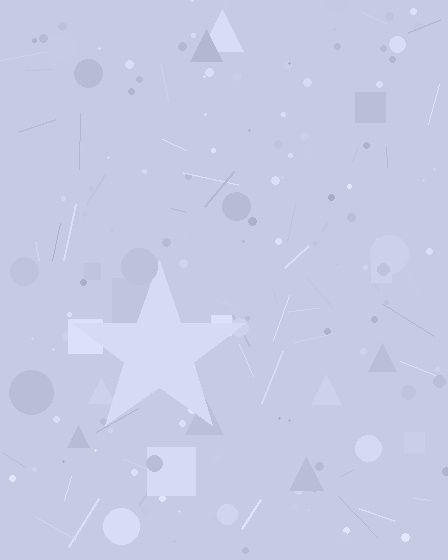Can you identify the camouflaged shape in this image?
The camouflaged shape is a star.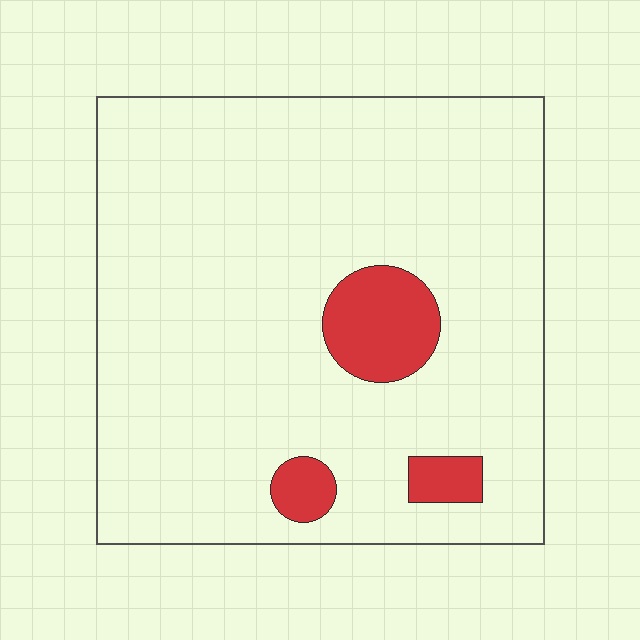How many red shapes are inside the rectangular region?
3.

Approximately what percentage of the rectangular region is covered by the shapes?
Approximately 10%.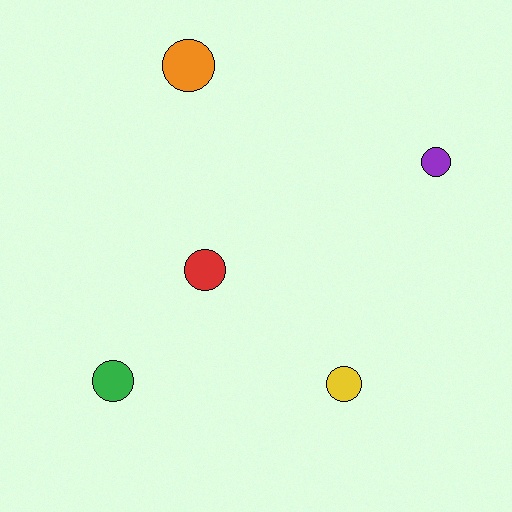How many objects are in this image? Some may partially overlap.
There are 5 objects.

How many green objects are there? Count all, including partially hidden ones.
There is 1 green object.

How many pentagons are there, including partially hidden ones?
There are no pentagons.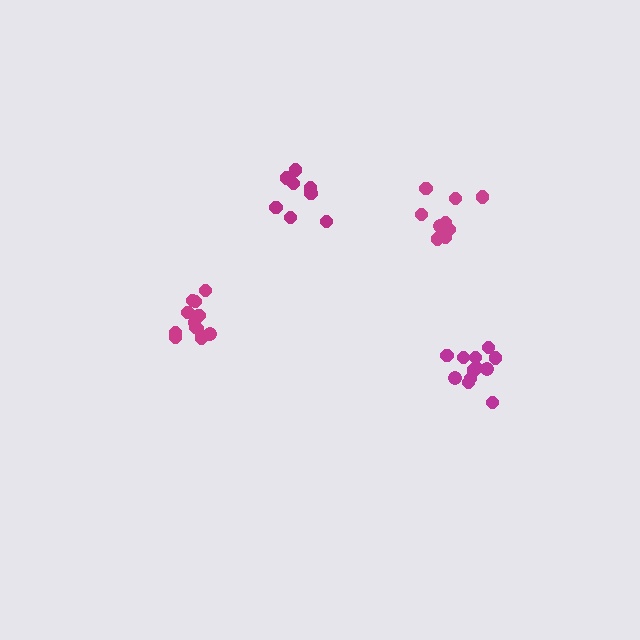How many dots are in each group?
Group 1: 13 dots, Group 2: 9 dots, Group 3: 12 dots, Group 4: 8 dots (42 total).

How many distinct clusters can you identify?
There are 4 distinct clusters.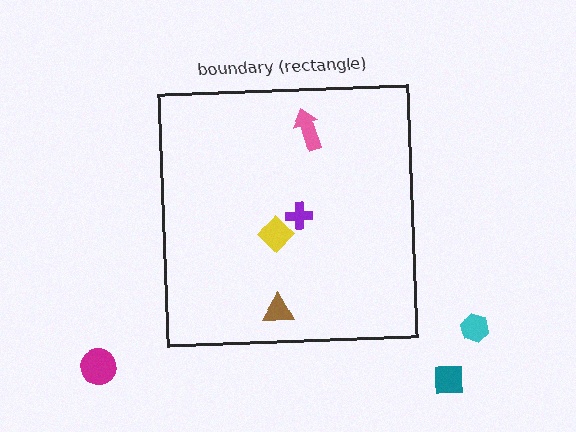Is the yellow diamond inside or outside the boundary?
Inside.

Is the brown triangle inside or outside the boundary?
Inside.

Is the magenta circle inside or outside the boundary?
Outside.